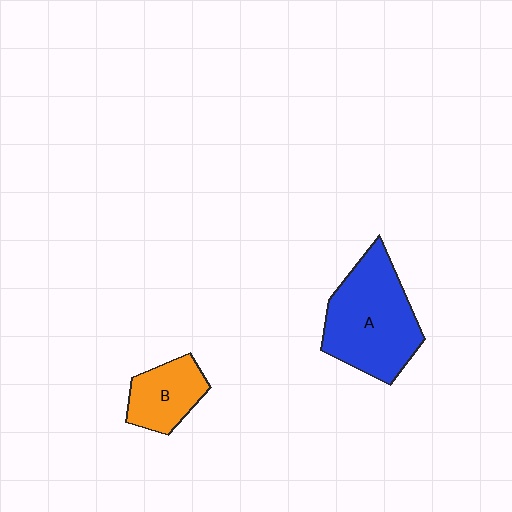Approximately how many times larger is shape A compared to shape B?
Approximately 2.0 times.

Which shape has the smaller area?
Shape B (orange).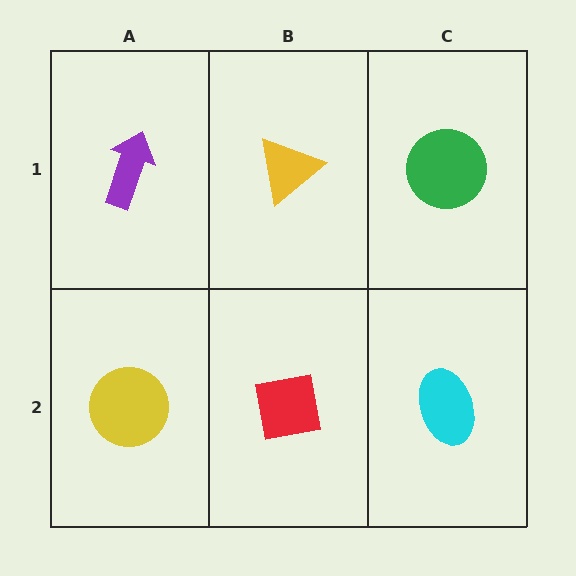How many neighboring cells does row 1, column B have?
3.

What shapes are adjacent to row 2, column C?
A green circle (row 1, column C), a red square (row 2, column B).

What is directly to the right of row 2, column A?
A red square.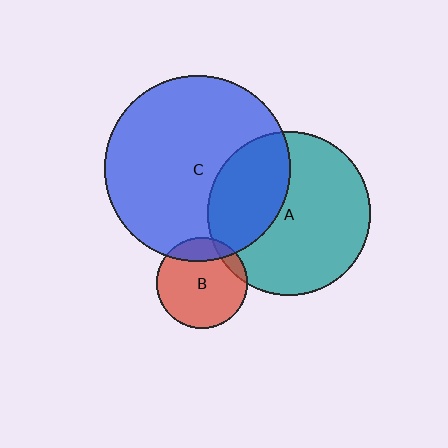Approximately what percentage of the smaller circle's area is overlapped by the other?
Approximately 10%.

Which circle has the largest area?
Circle C (blue).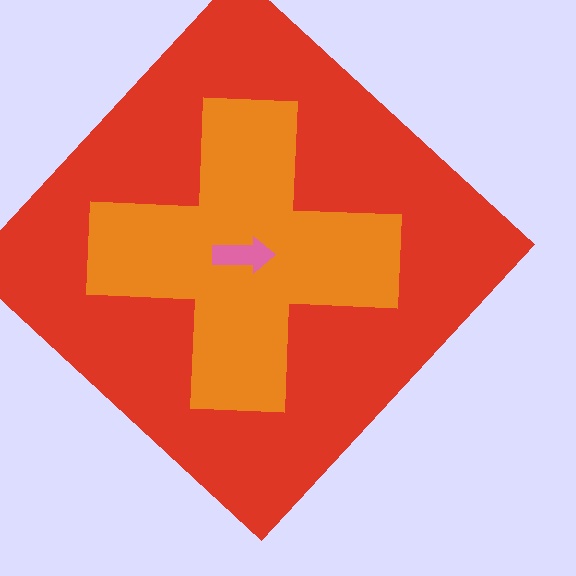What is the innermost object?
The pink arrow.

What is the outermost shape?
The red diamond.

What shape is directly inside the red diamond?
The orange cross.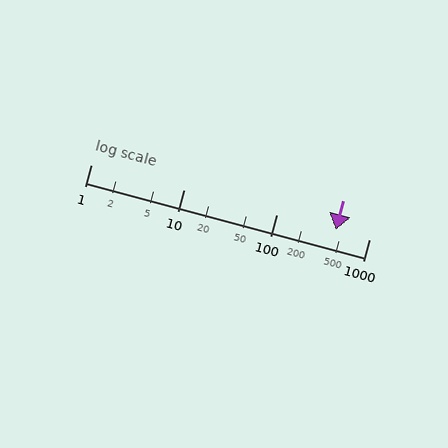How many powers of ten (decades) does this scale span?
The scale spans 3 decades, from 1 to 1000.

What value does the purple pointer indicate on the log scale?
The pointer indicates approximately 440.